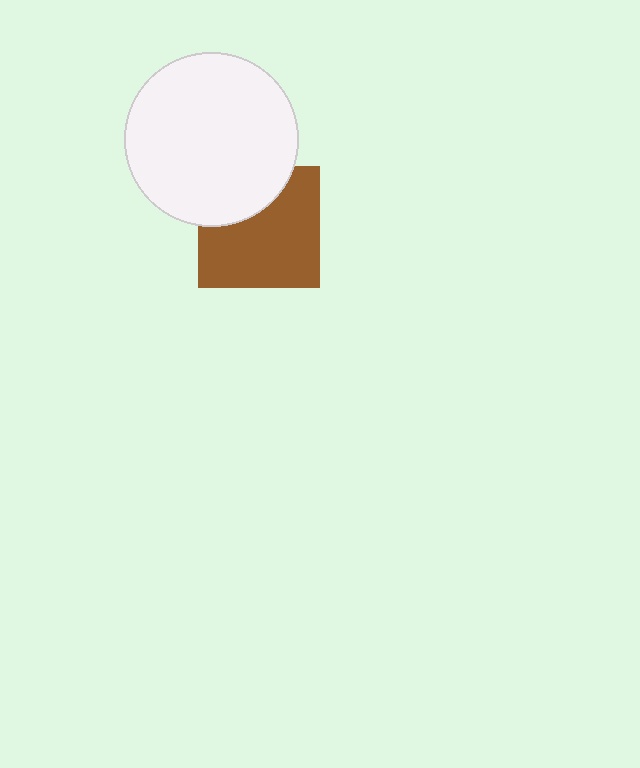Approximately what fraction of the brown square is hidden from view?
Roughly 31% of the brown square is hidden behind the white circle.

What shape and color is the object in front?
The object in front is a white circle.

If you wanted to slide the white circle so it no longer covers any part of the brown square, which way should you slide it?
Slide it up — that is the most direct way to separate the two shapes.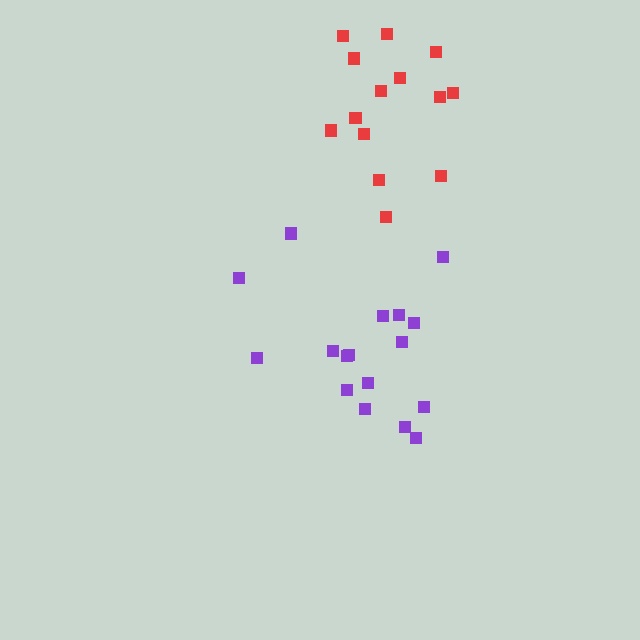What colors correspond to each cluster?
The clusters are colored: purple, red.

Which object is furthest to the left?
The purple cluster is leftmost.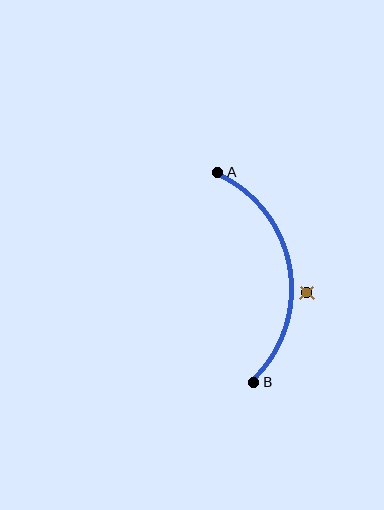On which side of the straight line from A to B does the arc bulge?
The arc bulges to the right of the straight line connecting A and B.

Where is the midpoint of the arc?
The arc midpoint is the point on the curve farthest from the straight line joining A and B. It sits to the right of that line.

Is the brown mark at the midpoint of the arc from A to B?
No — the brown mark does not lie on the arc at all. It sits slightly outside the curve.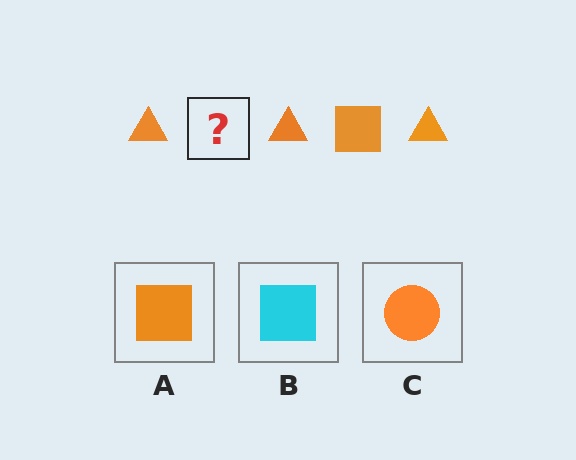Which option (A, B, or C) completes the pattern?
A.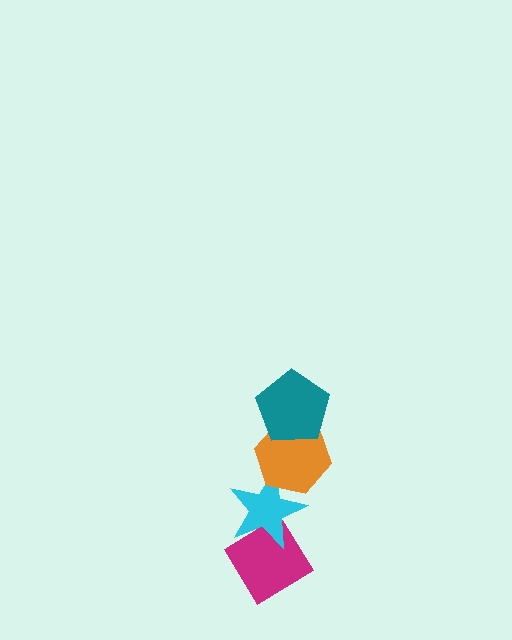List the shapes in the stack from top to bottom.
From top to bottom: the teal pentagon, the orange hexagon, the cyan star, the magenta diamond.